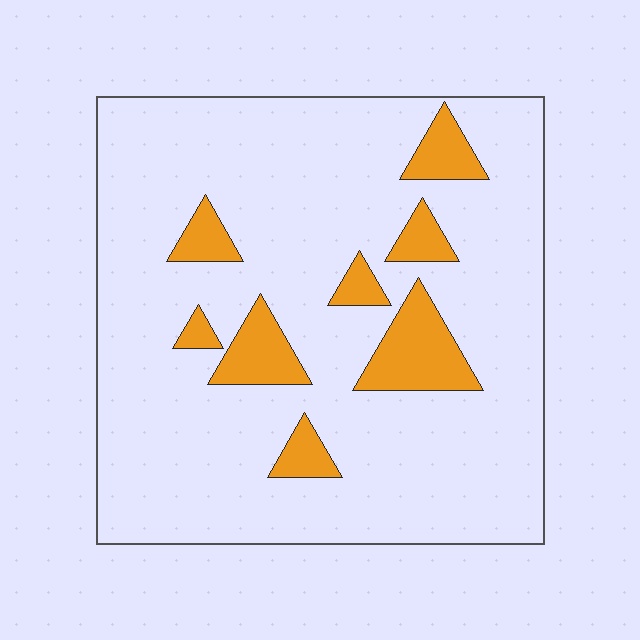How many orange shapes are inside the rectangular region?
8.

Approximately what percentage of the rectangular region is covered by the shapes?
Approximately 15%.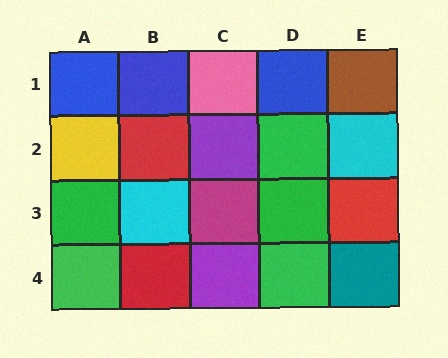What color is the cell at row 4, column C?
Purple.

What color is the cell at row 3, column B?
Cyan.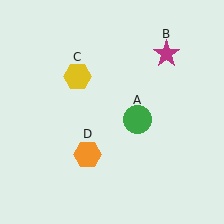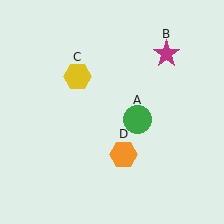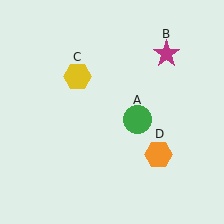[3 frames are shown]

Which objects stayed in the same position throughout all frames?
Green circle (object A) and magenta star (object B) and yellow hexagon (object C) remained stationary.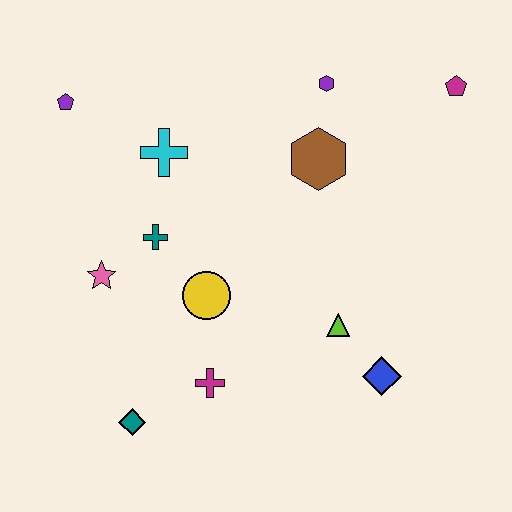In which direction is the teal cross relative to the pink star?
The teal cross is to the right of the pink star.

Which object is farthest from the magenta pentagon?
The teal diamond is farthest from the magenta pentagon.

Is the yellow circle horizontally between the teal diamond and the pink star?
No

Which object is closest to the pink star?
The teal cross is closest to the pink star.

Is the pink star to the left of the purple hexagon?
Yes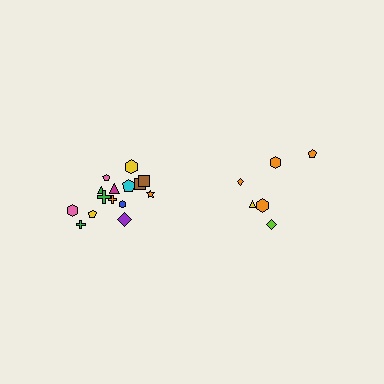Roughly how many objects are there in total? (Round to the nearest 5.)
Roughly 20 objects in total.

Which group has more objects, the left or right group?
The left group.